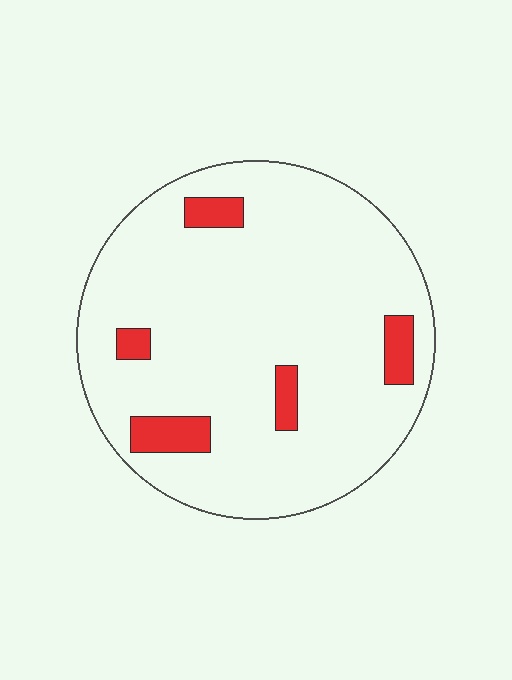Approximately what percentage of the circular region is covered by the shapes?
Approximately 10%.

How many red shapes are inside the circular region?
5.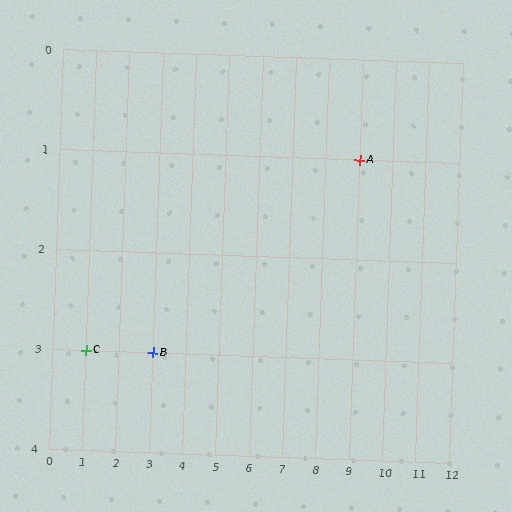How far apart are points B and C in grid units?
Points B and C are 2 columns apart.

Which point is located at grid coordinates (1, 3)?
Point C is at (1, 3).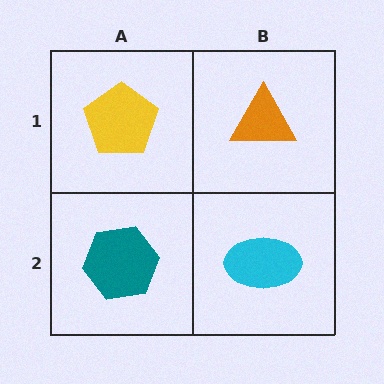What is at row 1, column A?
A yellow pentagon.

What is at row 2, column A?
A teal hexagon.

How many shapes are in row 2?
2 shapes.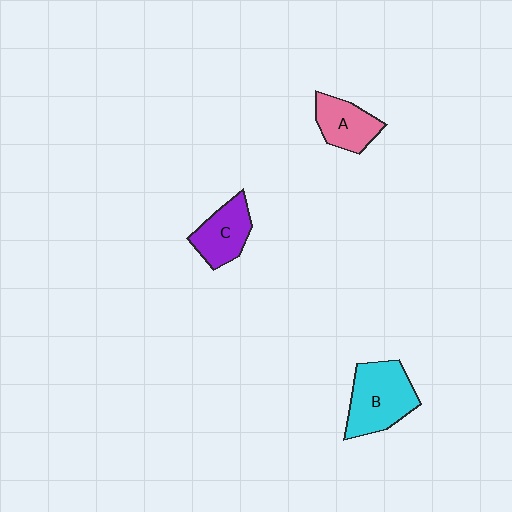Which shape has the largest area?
Shape B (cyan).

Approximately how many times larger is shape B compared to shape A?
Approximately 1.5 times.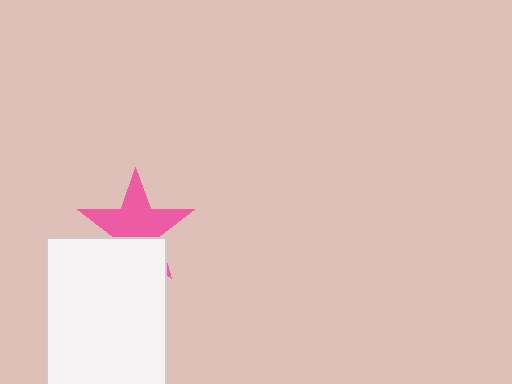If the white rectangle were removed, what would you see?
You would see the complete pink star.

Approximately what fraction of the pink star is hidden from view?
Roughly 35% of the pink star is hidden behind the white rectangle.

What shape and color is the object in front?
The object in front is a white rectangle.